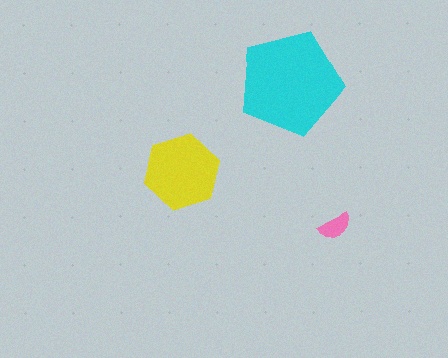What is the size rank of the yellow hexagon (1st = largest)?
2nd.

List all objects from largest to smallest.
The cyan pentagon, the yellow hexagon, the pink semicircle.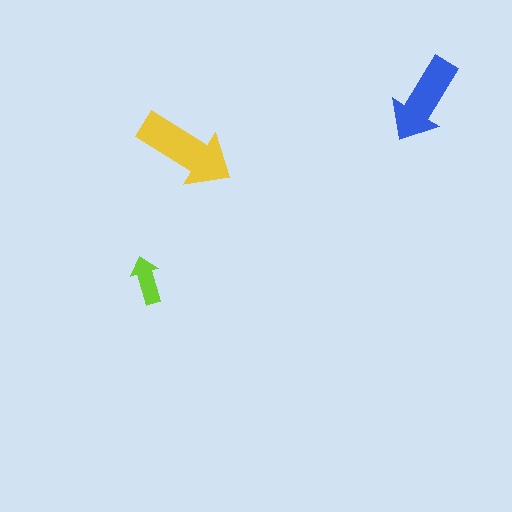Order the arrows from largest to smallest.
the yellow one, the blue one, the lime one.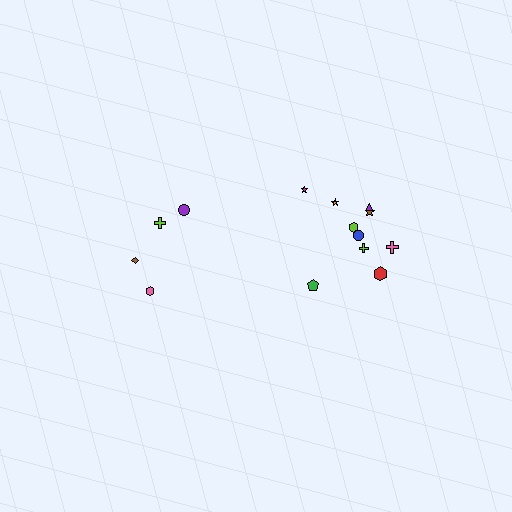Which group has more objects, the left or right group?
The right group.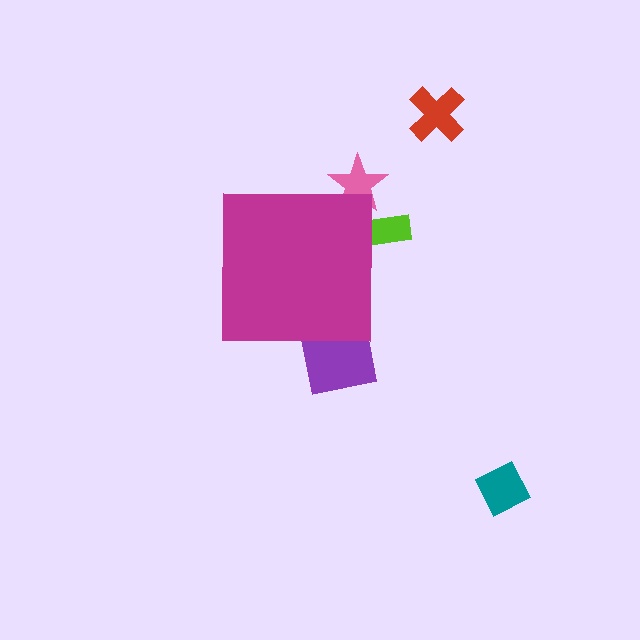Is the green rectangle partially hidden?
Yes, the green rectangle is partially hidden behind the magenta square.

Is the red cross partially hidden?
No, the red cross is fully visible.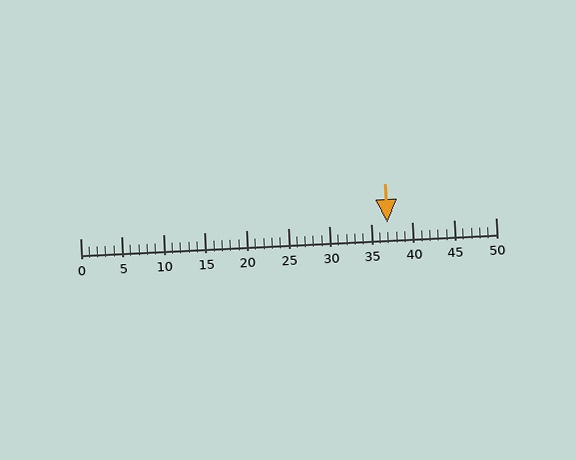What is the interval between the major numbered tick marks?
The major tick marks are spaced 5 units apart.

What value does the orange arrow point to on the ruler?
The orange arrow points to approximately 37.